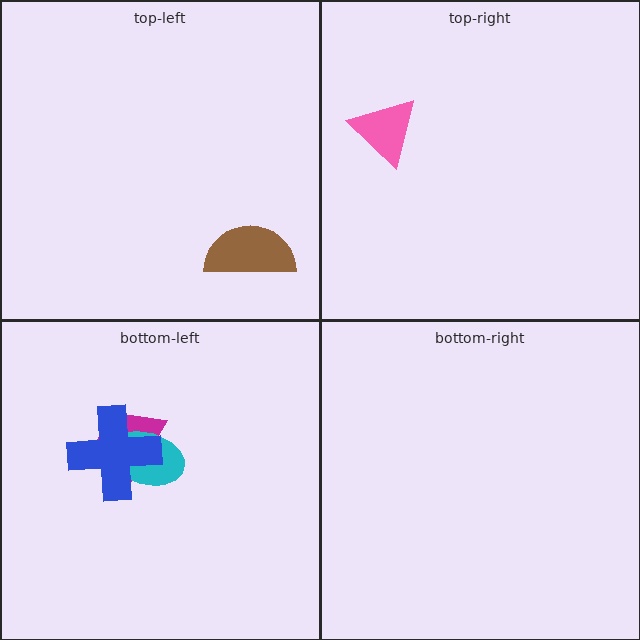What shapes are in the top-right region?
The pink triangle.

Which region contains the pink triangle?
The top-right region.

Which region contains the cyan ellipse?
The bottom-left region.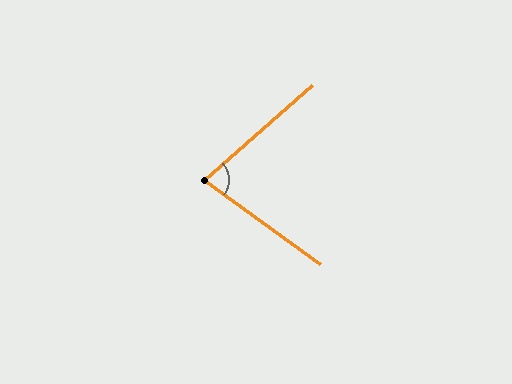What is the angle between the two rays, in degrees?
Approximately 77 degrees.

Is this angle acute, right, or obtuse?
It is acute.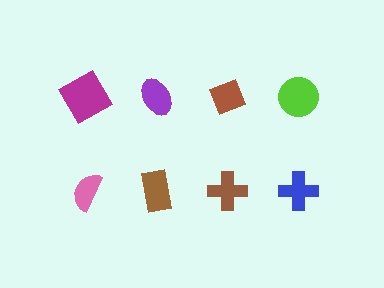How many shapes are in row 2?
4 shapes.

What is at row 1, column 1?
A magenta diamond.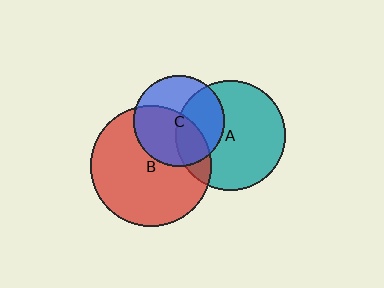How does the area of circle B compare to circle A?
Approximately 1.2 times.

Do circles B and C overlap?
Yes.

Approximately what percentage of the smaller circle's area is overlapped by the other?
Approximately 50%.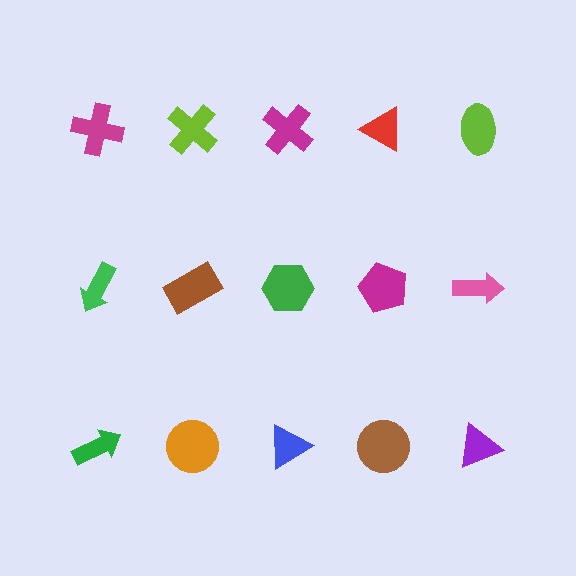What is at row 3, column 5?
A purple triangle.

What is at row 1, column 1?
A magenta cross.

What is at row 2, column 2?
A brown rectangle.